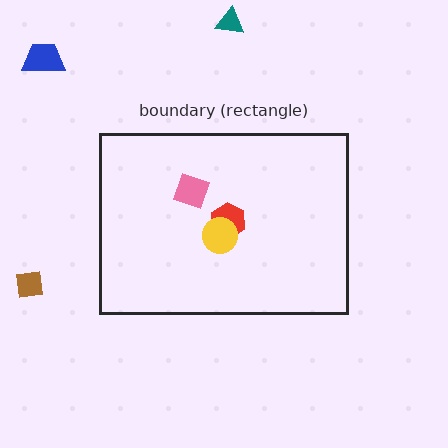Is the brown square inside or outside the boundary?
Outside.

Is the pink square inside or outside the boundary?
Inside.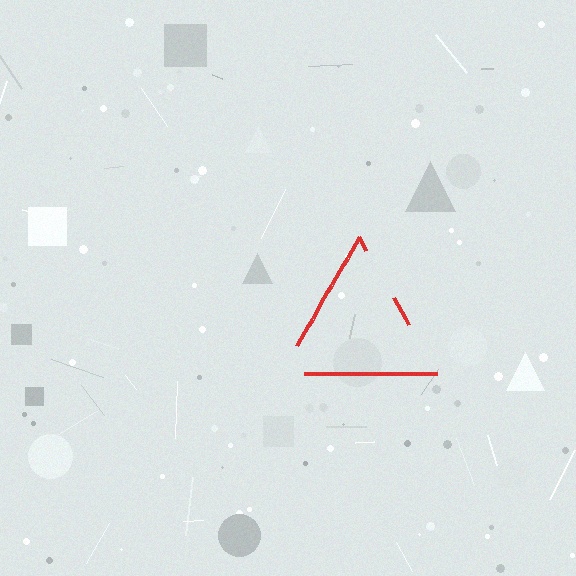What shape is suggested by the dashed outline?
The dashed outline suggests a triangle.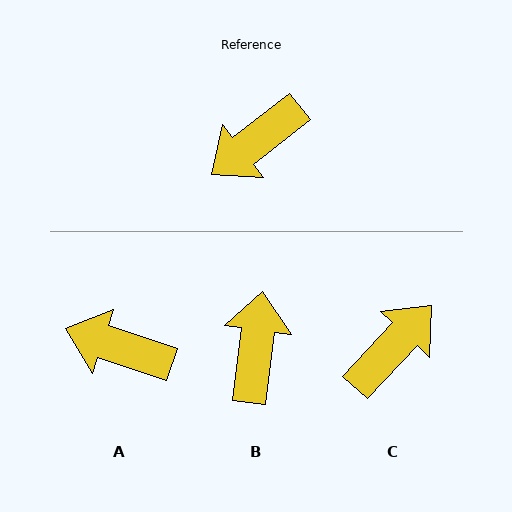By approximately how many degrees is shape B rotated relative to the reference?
Approximately 135 degrees clockwise.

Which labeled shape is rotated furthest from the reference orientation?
C, about 171 degrees away.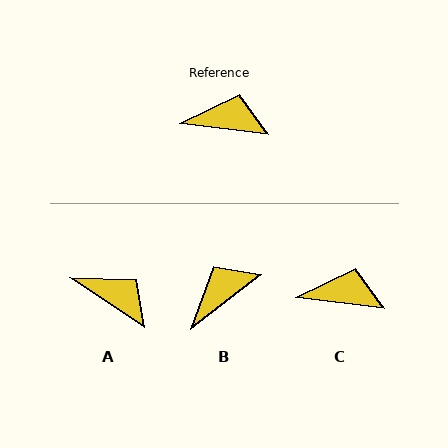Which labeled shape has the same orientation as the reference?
C.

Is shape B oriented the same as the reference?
No, it is off by about 44 degrees.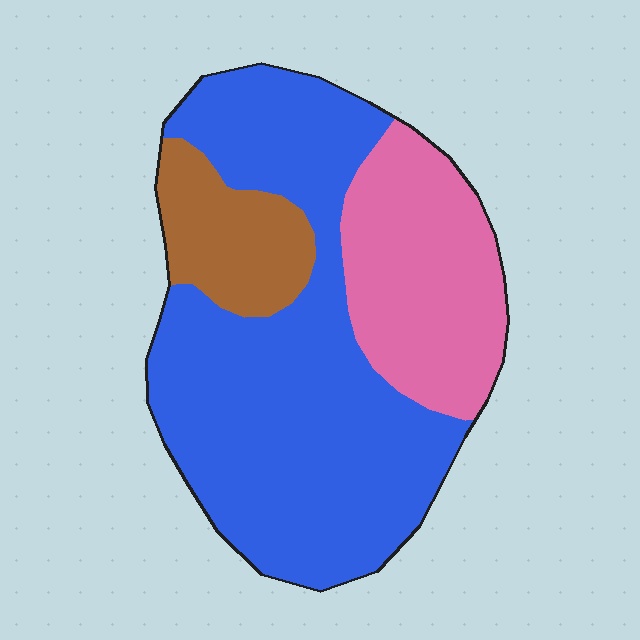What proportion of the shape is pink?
Pink takes up about one quarter (1/4) of the shape.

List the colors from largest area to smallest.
From largest to smallest: blue, pink, brown.